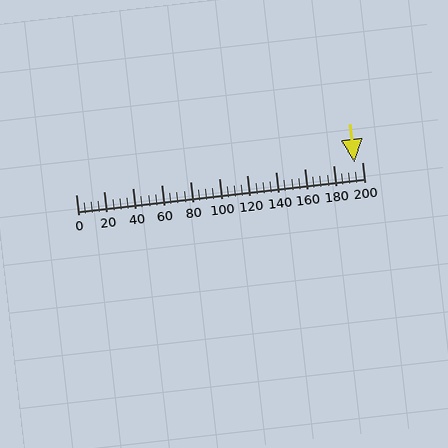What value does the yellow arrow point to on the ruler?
The yellow arrow points to approximately 195.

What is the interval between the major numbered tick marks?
The major tick marks are spaced 20 units apart.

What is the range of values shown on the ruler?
The ruler shows values from 0 to 200.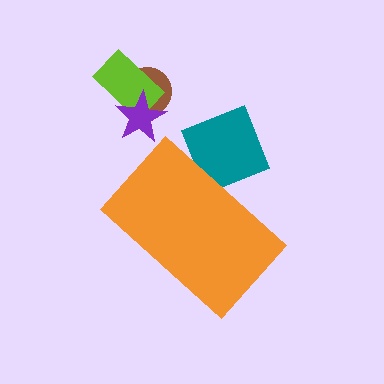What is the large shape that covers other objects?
An orange rectangle.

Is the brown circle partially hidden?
No, the brown circle is fully visible.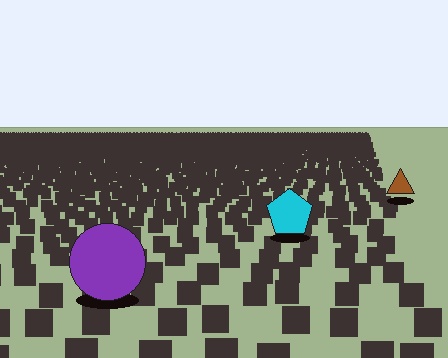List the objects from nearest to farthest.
From nearest to farthest: the purple circle, the cyan pentagon, the brown triangle.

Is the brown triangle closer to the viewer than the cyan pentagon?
No. The cyan pentagon is closer — you can tell from the texture gradient: the ground texture is coarser near it.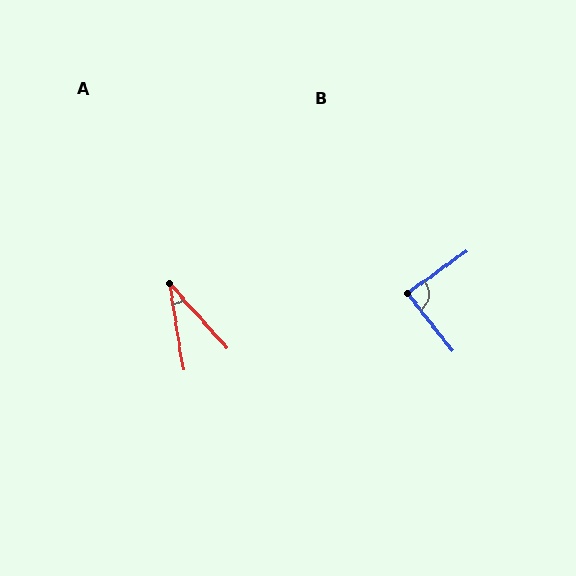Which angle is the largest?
B, at approximately 87 degrees.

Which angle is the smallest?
A, at approximately 33 degrees.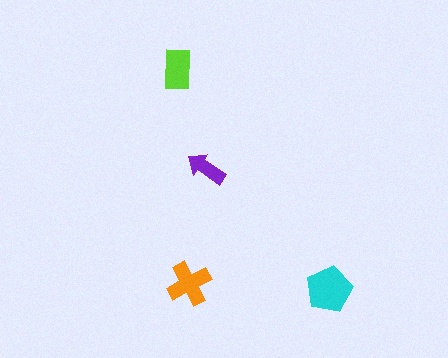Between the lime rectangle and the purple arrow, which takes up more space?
The lime rectangle.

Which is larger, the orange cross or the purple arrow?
The orange cross.